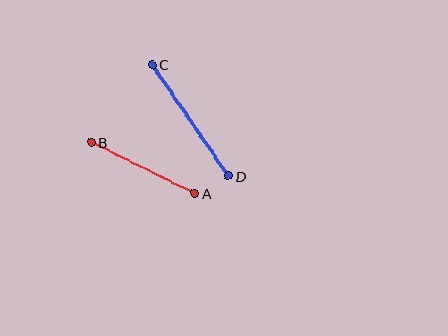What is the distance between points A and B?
The distance is approximately 115 pixels.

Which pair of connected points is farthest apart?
Points C and D are farthest apart.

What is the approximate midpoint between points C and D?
The midpoint is at approximately (190, 120) pixels.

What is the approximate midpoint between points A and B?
The midpoint is at approximately (143, 168) pixels.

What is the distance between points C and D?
The distance is approximately 135 pixels.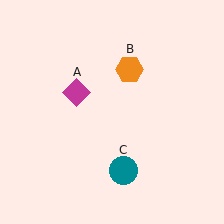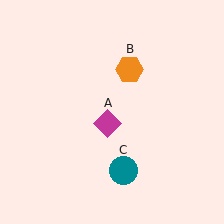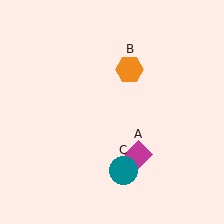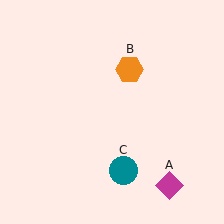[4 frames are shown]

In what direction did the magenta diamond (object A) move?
The magenta diamond (object A) moved down and to the right.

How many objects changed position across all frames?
1 object changed position: magenta diamond (object A).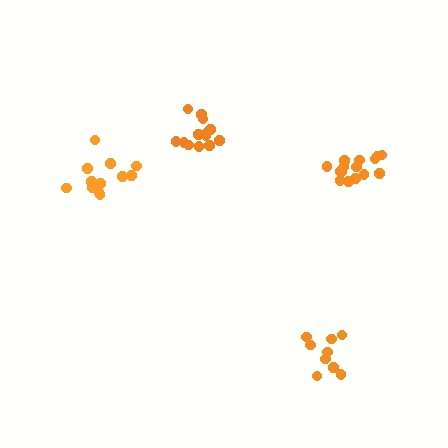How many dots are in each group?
Group 1: 12 dots, Group 2: 15 dots, Group 3: 13 dots, Group 4: 9 dots (49 total).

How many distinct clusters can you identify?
There are 4 distinct clusters.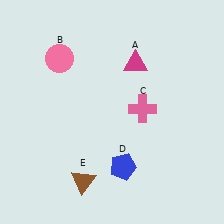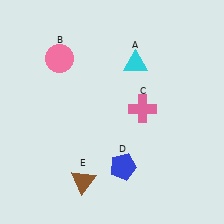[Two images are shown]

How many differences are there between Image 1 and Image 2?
There is 1 difference between the two images.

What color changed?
The triangle (A) changed from magenta in Image 1 to cyan in Image 2.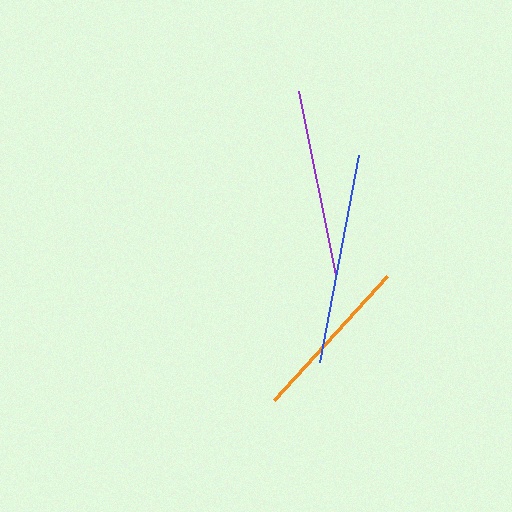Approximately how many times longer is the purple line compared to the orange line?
The purple line is approximately 1.1 times the length of the orange line.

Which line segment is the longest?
The blue line is the longest at approximately 211 pixels.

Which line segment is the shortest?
The orange line is the shortest at approximately 168 pixels.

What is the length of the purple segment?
The purple segment is approximately 188 pixels long.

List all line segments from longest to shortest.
From longest to shortest: blue, purple, orange.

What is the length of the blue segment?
The blue segment is approximately 211 pixels long.